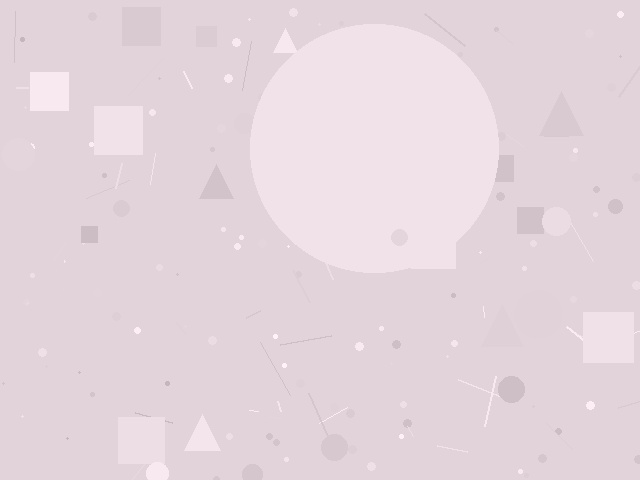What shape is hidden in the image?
A circle is hidden in the image.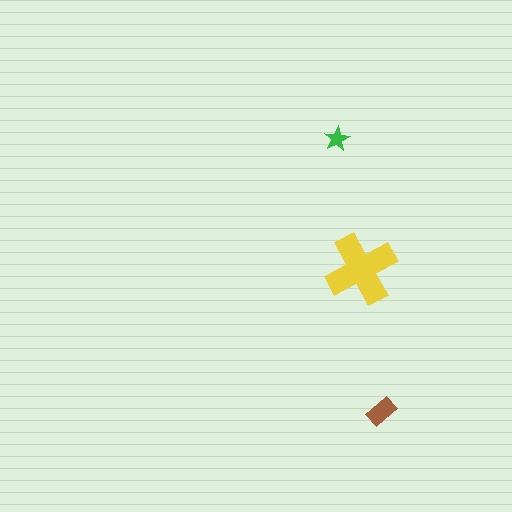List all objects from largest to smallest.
The yellow cross, the brown rectangle, the green star.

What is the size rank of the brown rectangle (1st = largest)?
2nd.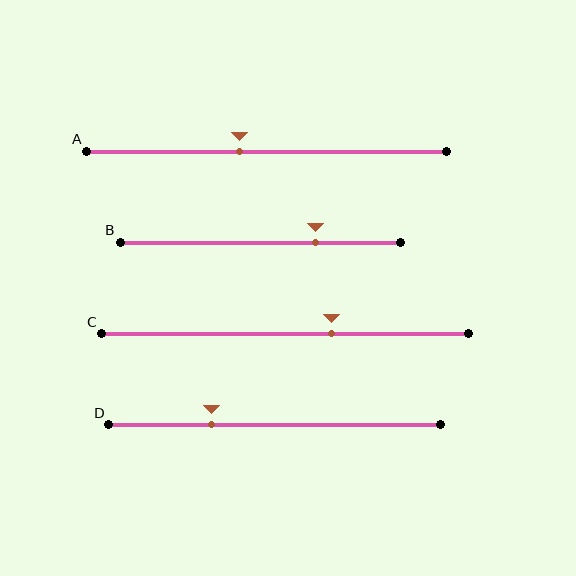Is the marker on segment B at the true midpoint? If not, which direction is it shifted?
No, the marker on segment B is shifted to the right by about 20% of the segment length.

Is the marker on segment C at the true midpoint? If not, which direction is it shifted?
No, the marker on segment C is shifted to the right by about 13% of the segment length.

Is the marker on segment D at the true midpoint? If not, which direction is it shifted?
No, the marker on segment D is shifted to the left by about 19% of the segment length.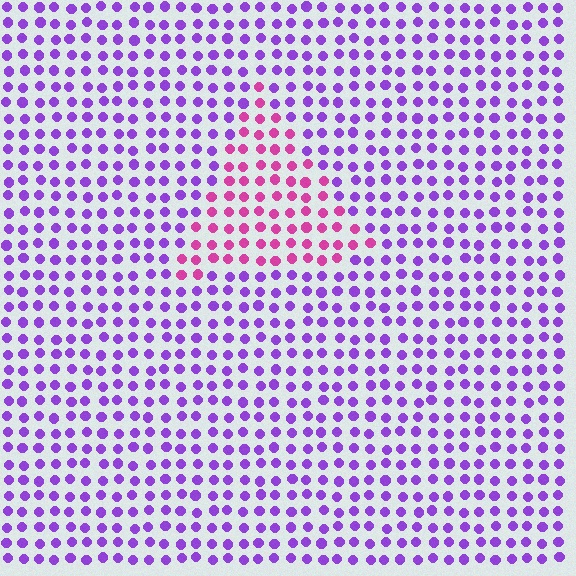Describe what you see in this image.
The image is filled with small purple elements in a uniform arrangement. A triangle-shaped region is visible where the elements are tinted to a slightly different hue, forming a subtle color boundary.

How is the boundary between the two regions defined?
The boundary is defined purely by a slight shift in hue (about 48 degrees). Spacing, size, and orientation are identical on both sides.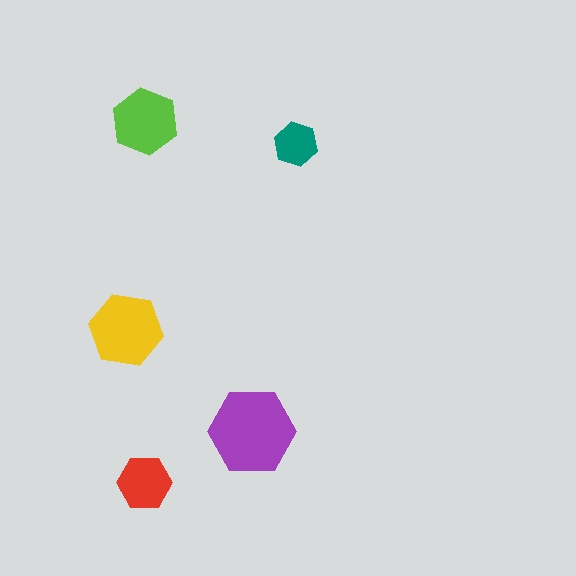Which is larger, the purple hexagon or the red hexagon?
The purple one.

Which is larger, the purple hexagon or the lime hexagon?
The purple one.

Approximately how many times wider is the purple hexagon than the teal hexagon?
About 2 times wider.